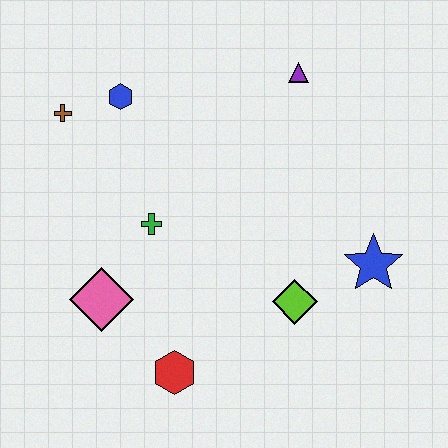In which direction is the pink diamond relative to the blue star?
The pink diamond is to the left of the blue star.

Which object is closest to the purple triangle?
The blue hexagon is closest to the purple triangle.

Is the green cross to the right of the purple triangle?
No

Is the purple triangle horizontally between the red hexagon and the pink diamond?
No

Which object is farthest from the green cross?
The blue star is farthest from the green cross.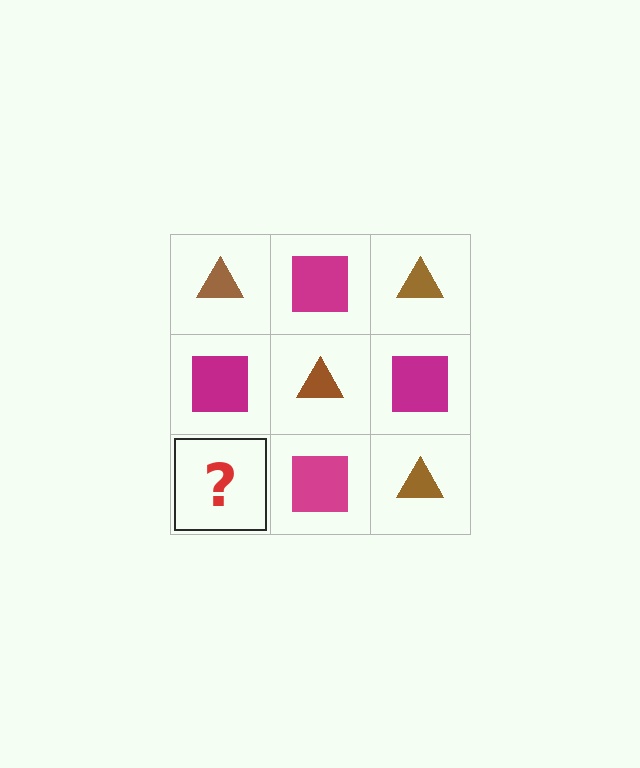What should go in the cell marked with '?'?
The missing cell should contain a brown triangle.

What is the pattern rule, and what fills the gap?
The rule is that it alternates brown triangle and magenta square in a checkerboard pattern. The gap should be filled with a brown triangle.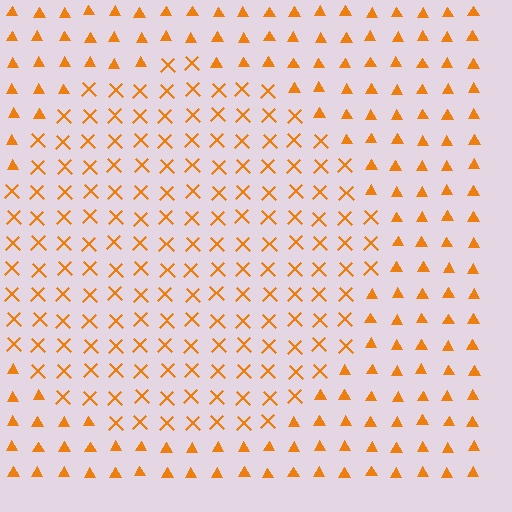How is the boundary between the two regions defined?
The boundary is defined by a change in element shape: X marks inside vs. triangles outside. All elements share the same color and spacing.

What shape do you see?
I see a circle.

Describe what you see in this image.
The image is filled with small orange elements arranged in a uniform grid. A circle-shaped region contains X marks, while the surrounding area contains triangles. The boundary is defined purely by the change in element shape.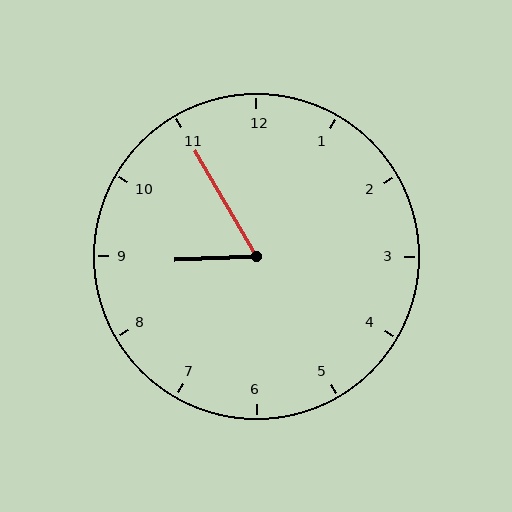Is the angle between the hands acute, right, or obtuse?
It is acute.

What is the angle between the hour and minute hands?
Approximately 62 degrees.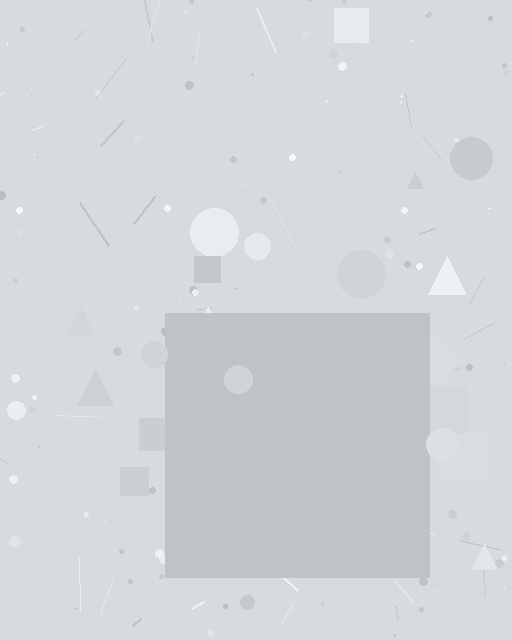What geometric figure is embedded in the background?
A square is embedded in the background.